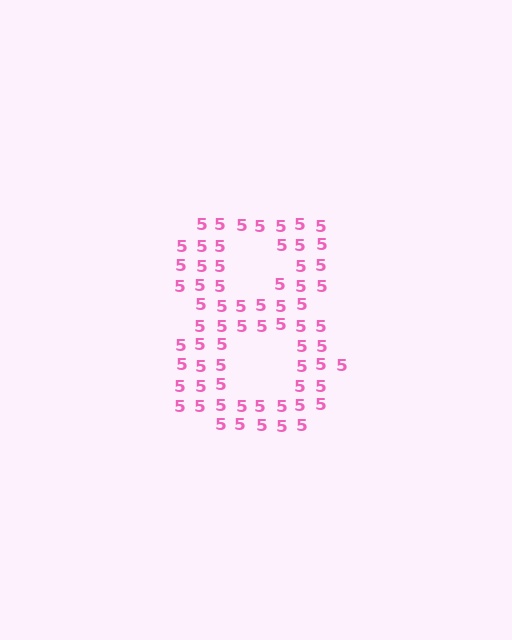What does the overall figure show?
The overall figure shows the digit 8.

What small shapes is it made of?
It is made of small digit 5's.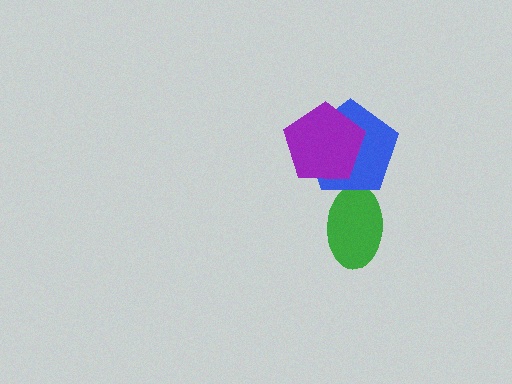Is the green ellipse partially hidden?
Yes, it is partially covered by another shape.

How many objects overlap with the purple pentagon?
1 object overlaps with the purple pentagon.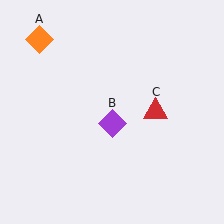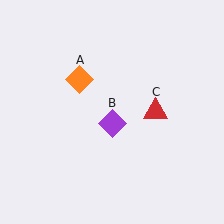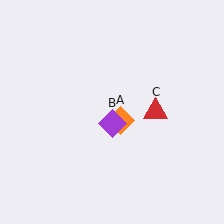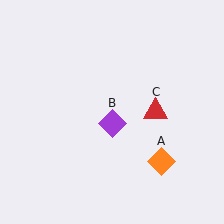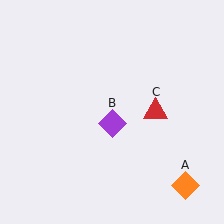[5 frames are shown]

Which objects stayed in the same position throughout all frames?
Purple diamond (object B) and red triangle (object C) remained stationary.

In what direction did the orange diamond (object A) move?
The orange diamond (object A) moved down and to the right.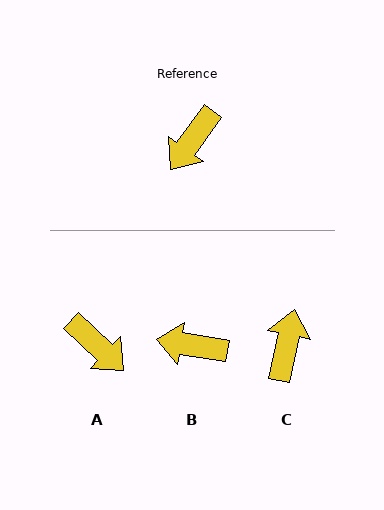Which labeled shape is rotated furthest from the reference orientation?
C, about 156 degrees away.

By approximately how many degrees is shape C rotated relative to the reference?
Approximately 156 degrees clockwise.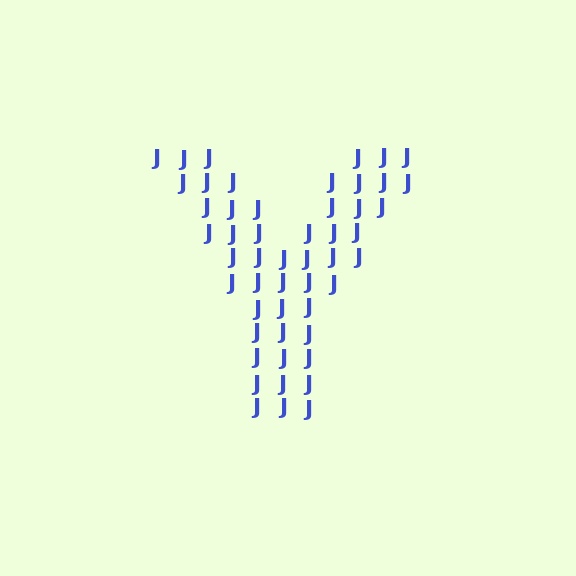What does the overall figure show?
The overall figure shows the letter Y.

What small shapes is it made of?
It is made of small letter J's.